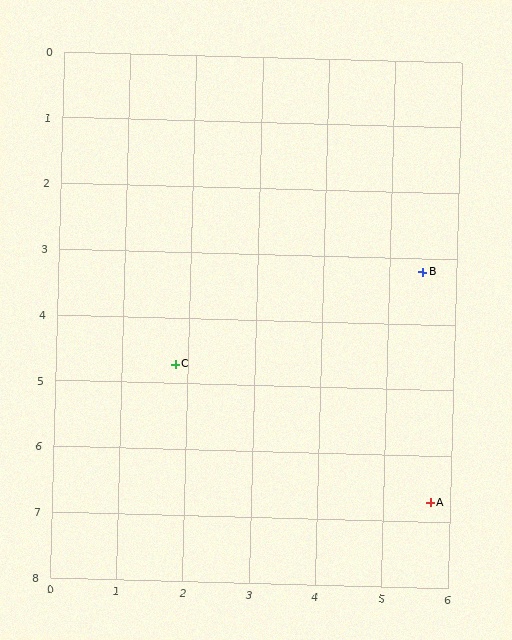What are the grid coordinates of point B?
Point B is at approximately (5.5, 3.2).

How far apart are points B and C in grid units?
Points B and C are about 4.0 grid units apart.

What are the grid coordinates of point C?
Point C is at approximately (1.8, 4.7).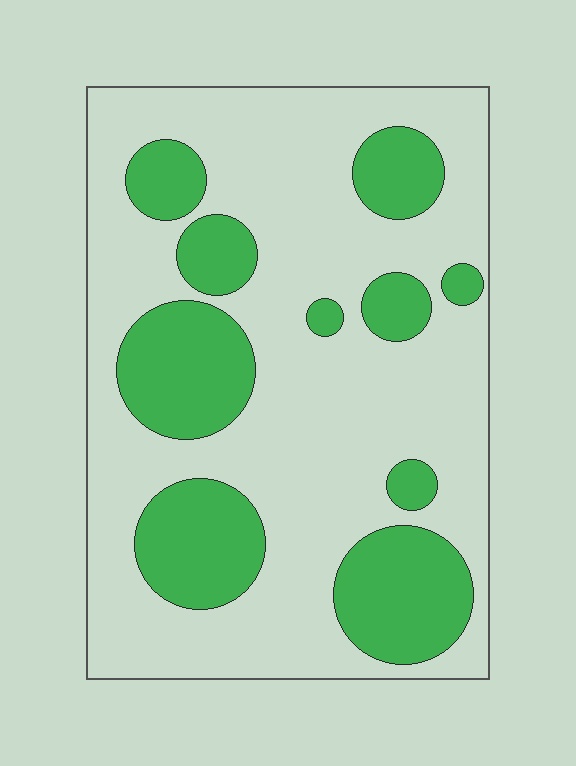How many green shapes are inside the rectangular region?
10.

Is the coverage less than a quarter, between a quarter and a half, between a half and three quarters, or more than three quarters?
Between a quarter and a half.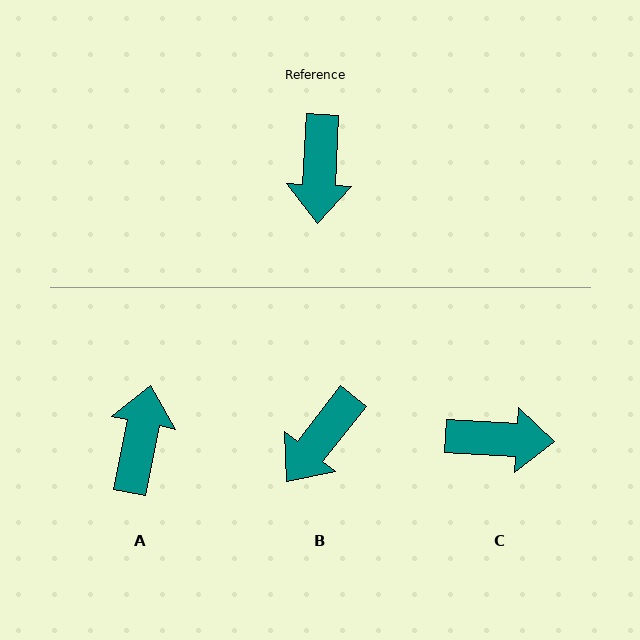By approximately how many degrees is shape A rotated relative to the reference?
Approximately 171 degrees counter-clockwise.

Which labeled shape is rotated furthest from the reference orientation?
A, about 171 degrees away.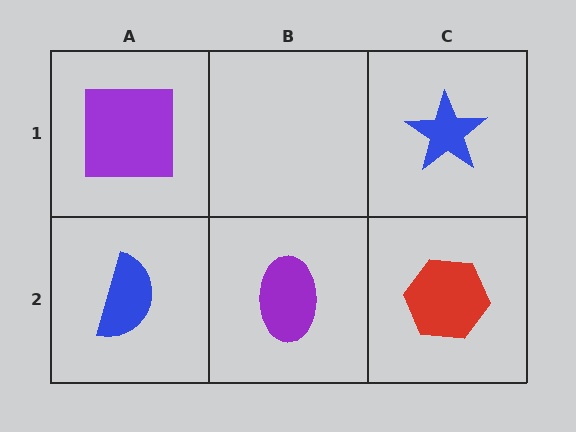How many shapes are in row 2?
3 shapes.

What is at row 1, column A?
A purple square.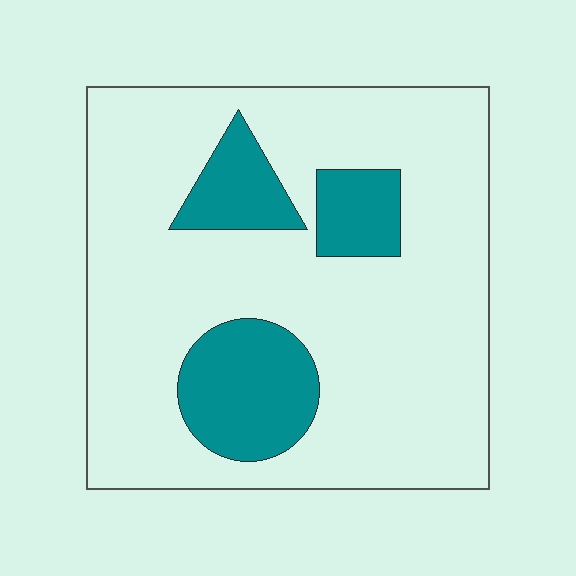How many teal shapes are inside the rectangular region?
3.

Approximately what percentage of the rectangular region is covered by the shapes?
Approximately 20%.